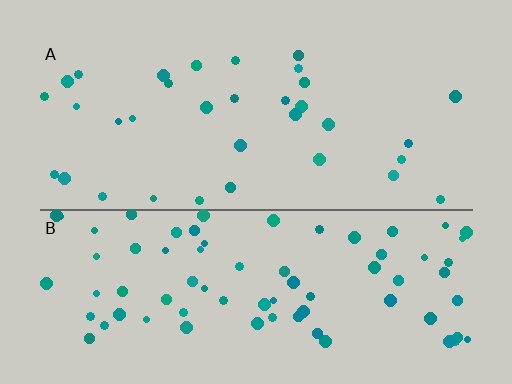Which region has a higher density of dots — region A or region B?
B (the bottom).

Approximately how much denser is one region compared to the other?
Approximately 2.3× — region B over region A.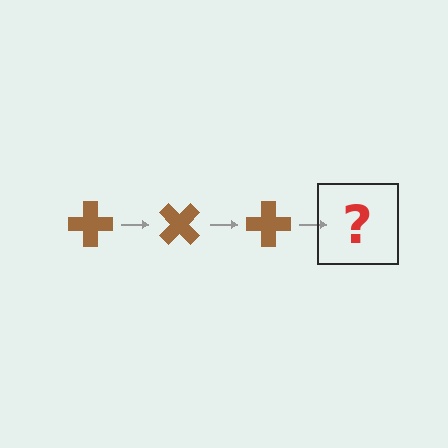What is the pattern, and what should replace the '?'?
The pattern is that the cross rotates 45 degrees each step. The '?' should be a brown cross rotated 135 degrees.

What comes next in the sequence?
The next element should be a brown cross rotated 135 degrees.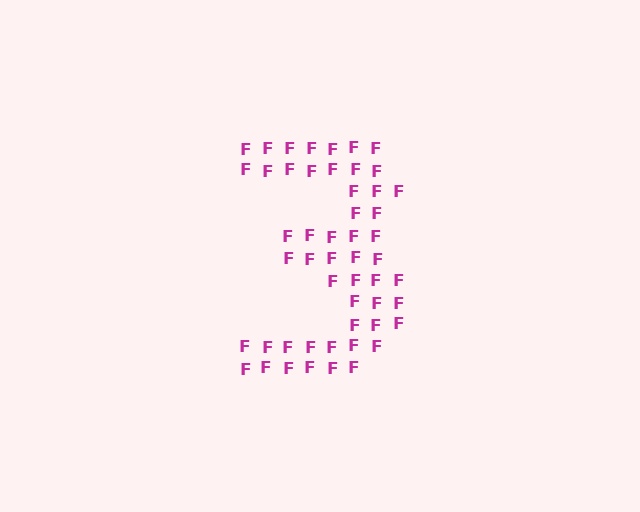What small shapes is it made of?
It is made of small letter F's.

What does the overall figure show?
The overall figure shows the digit 3.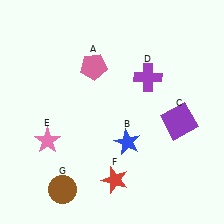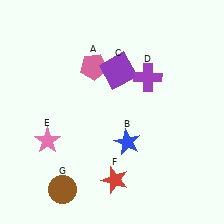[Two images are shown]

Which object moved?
The purple square (C) moved left.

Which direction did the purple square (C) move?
The purple square (C) moved left.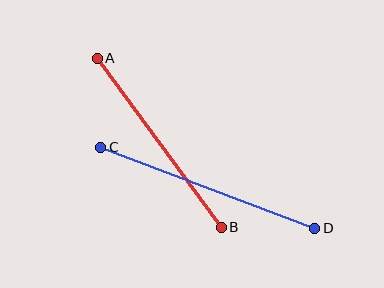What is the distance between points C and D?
The distance is approximately 229 pixels.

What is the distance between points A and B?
The distance is approximately 209 pixels.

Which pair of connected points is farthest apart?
Points C and D are farthest apart.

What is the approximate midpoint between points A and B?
The midpoint is at approximately (159, 143) pixels.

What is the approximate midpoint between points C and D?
The midpoint is at approximately (208, 188) pixels.